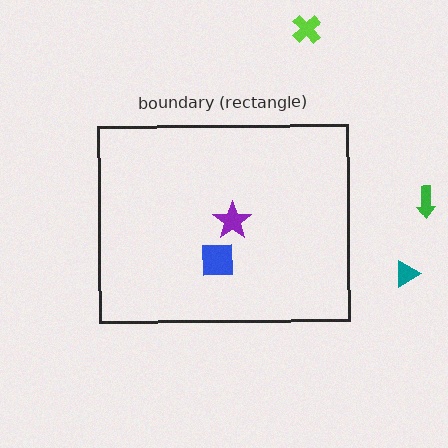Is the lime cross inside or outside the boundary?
Outside.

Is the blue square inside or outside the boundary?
Inside.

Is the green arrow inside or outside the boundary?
Outside.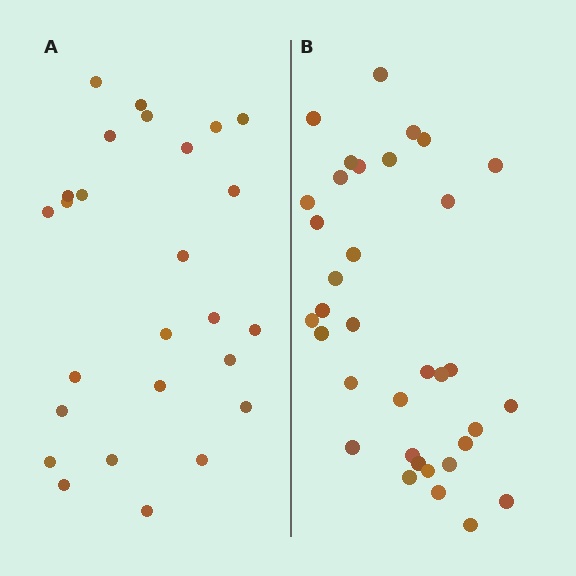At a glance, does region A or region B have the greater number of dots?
Region B (the right region) has more dots.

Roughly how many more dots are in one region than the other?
Region B has roughly 8 or so more dots than region A.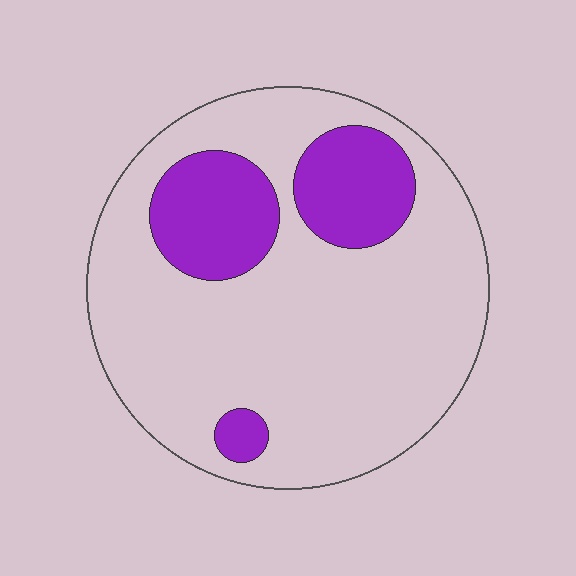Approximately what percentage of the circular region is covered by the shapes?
Approximately 20%.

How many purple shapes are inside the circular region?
3.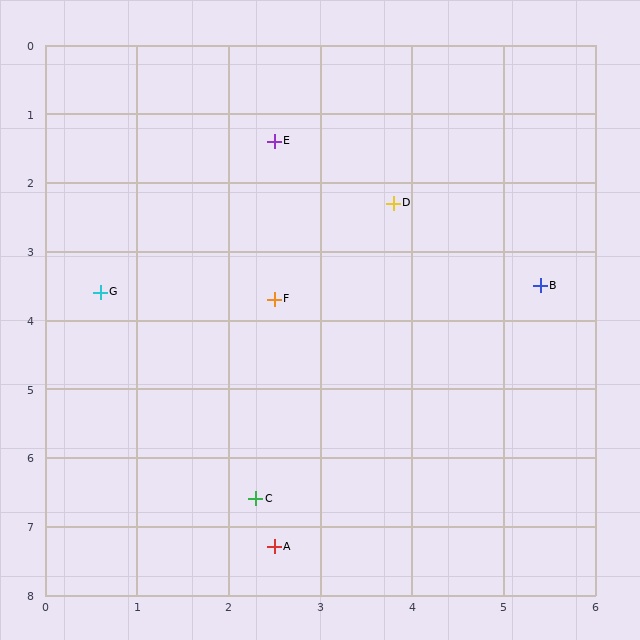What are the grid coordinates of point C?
Point C is at approximately (2.3, 6.6).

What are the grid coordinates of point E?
Point E is at approximately (2.5, 1.4).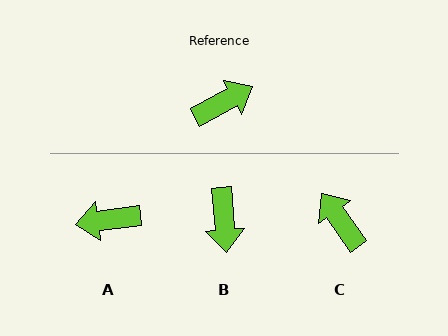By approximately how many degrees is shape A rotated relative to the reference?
Approximately 160 degrees counter-clockwise.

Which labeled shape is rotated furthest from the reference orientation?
A, about 160 degrees away.